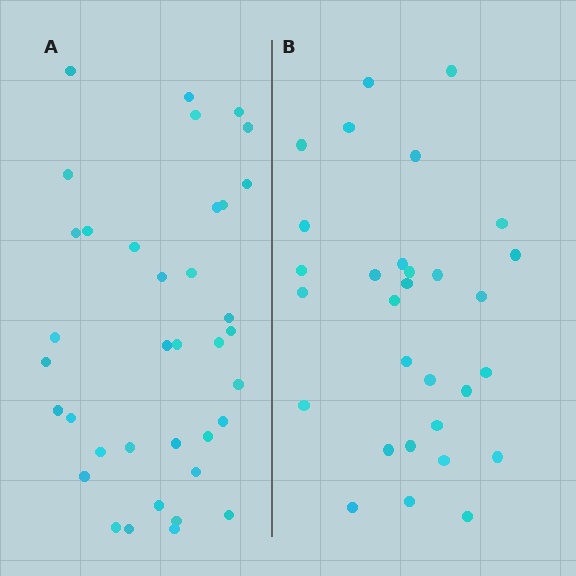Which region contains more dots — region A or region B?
Region A (the left region) has more dots.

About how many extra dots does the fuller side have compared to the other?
Region A has roughly 8 or so more dots than region B.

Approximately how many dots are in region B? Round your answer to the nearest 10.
About 30 dots.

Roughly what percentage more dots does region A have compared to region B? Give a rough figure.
About 25% more.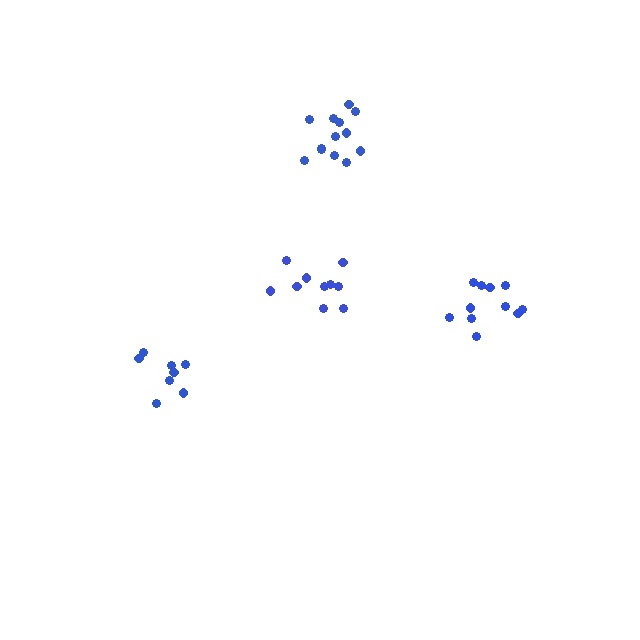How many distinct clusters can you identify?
There are 4 distinct clusters.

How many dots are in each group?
Group 1: 13 dots, Group 2: 10 dots, Group 3: 8 dots, Group 4: 11 dots (42 total).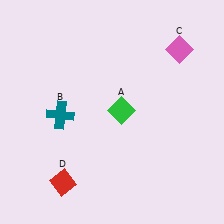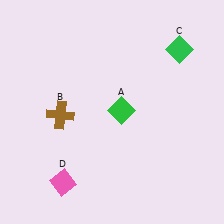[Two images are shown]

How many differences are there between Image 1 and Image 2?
There are 3 differences between the two images.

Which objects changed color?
B changed from teal to brown. C changed from pink to green. D changed from red to pink.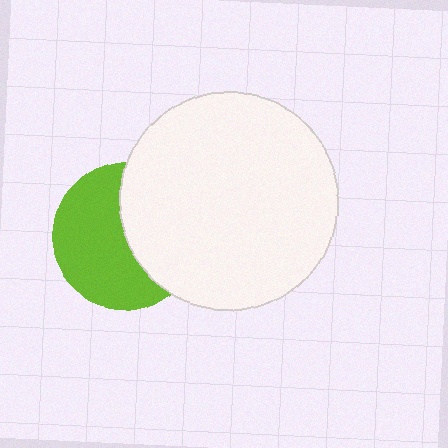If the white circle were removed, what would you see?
You would see the complete lime circle.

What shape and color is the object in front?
The object in front is a white circle.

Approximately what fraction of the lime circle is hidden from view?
Roughly 43% of the lime circle is hidden behind the white circle.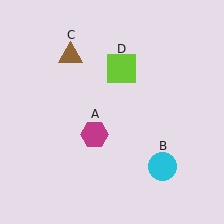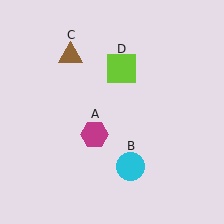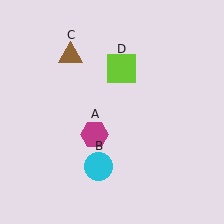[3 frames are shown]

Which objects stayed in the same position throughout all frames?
Magenta hexagon (object A) and brown triangle (object C) and lime square (object D) remained stationary.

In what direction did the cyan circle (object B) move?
The cyan circle (object B) moved left.